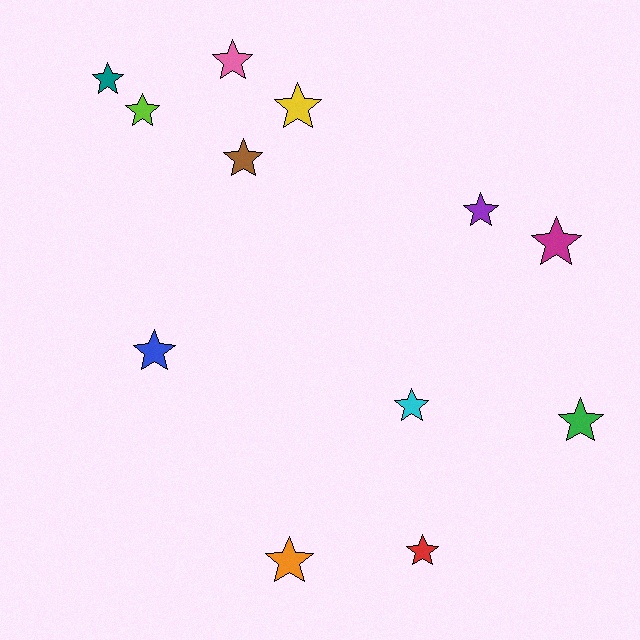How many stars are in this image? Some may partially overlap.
There are 12 stars.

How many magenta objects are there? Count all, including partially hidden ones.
There is 1 magenta object.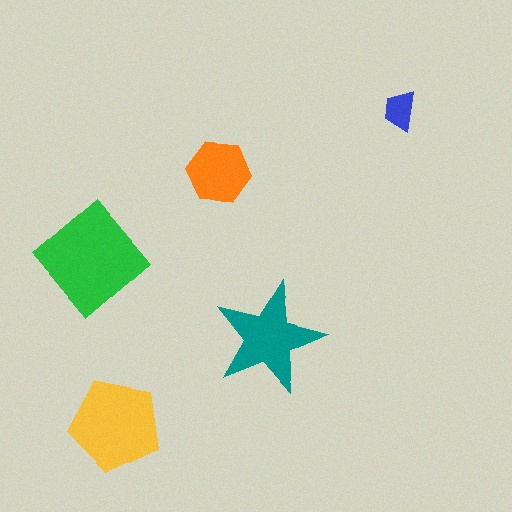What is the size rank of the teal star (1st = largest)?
3rd.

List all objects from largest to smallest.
The green diamond, the yellow pentagon, the teal star, the orange hexagon, the blue trapezoid.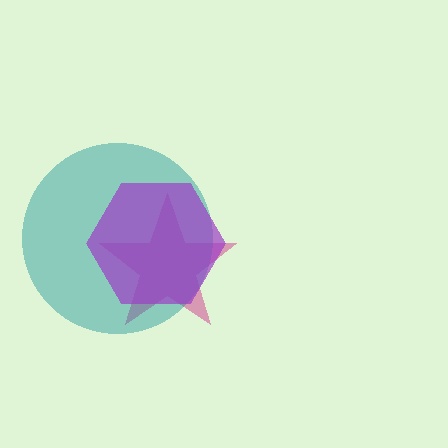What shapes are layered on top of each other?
The layered shapes are: a magenta star, a teal circle, a purple hexagon.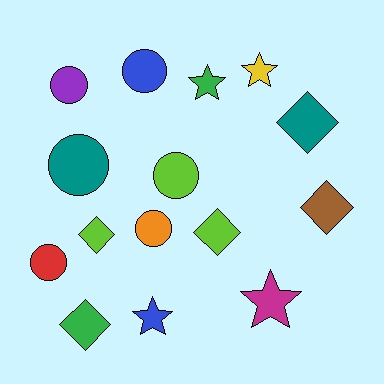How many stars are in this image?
There are 4 stars.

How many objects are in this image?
There are 15 objects.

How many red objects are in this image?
There is 1 red object.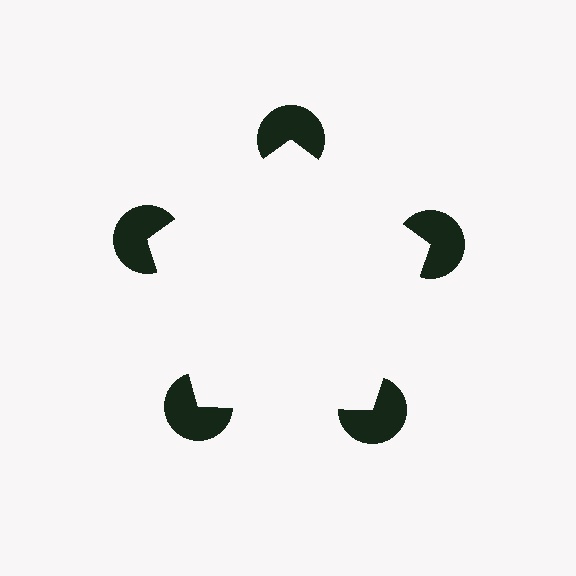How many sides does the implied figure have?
5 sides.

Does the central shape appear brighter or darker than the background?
It typically appears slightly brighter than the background, even though no actual brightness change is drawn.